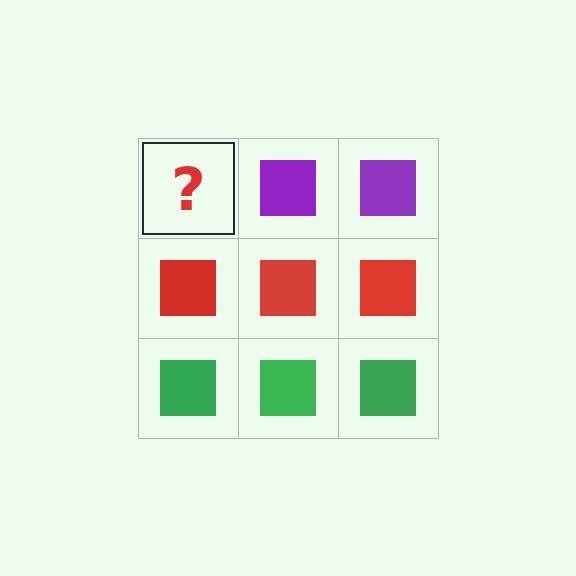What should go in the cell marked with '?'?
The missing cell should contain a purple square.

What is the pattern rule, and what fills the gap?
The rule is that each row has a consistent color. The gap should be filled with a purple square.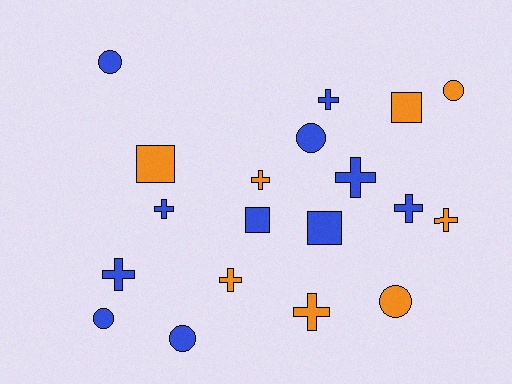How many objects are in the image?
There are 19 objects.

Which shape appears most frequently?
Cross, with 9 objects.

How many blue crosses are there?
There are 5 blue crosses.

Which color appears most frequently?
Blue, with 11 objects.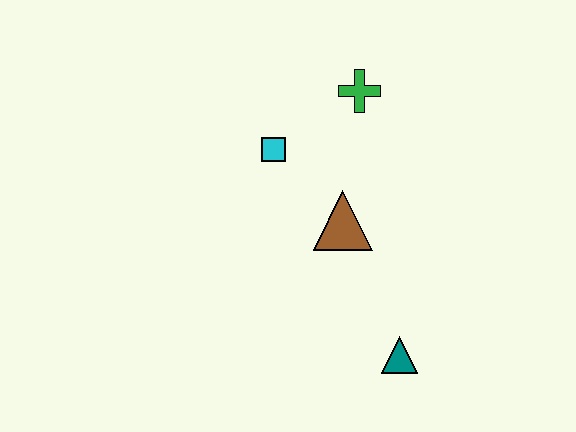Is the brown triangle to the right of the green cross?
No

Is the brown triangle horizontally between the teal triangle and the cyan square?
Yes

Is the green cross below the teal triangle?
No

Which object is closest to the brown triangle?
The cyan square is closest to the brown triangle.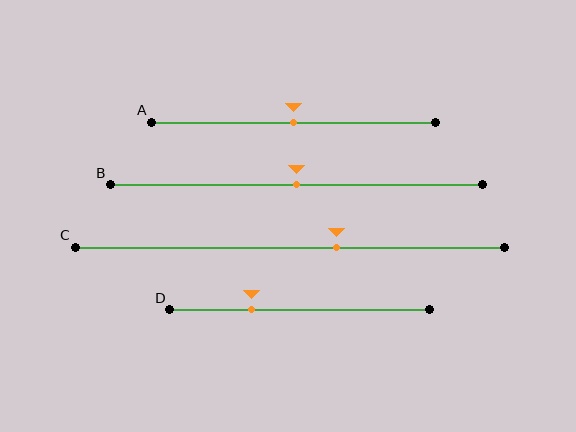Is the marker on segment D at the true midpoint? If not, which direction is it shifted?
No, the marker on segment D is shifted to the left by about 19% of the segment length.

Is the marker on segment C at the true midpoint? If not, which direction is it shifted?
No, the marker on segment C is shifted to the right by about 11% of the segment length.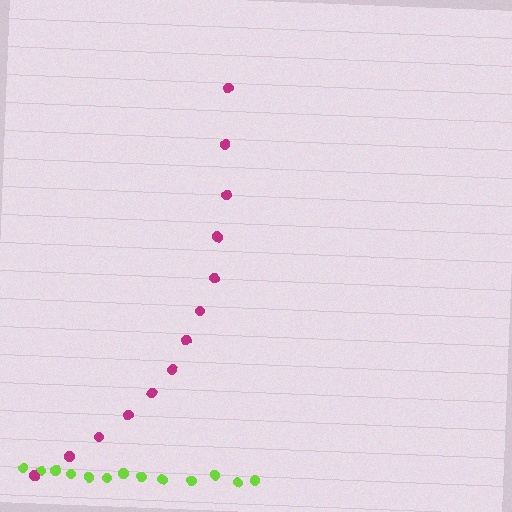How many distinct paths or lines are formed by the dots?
There are 2 distinct paths.